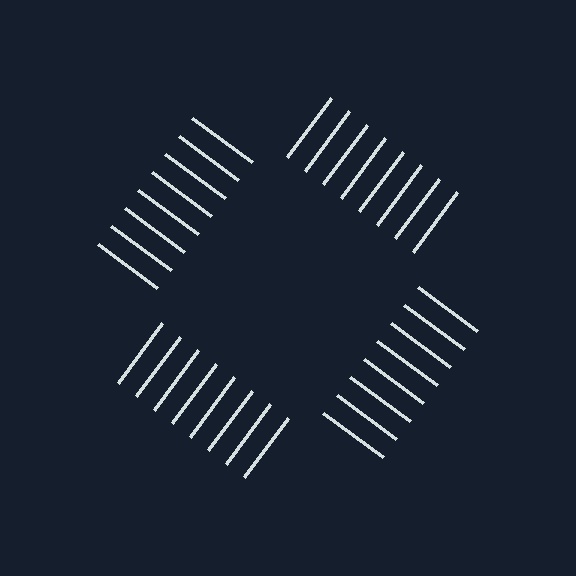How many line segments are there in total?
32 — 8 along each of the 4 edges.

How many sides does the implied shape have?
4 sides — the line-ends trace a square.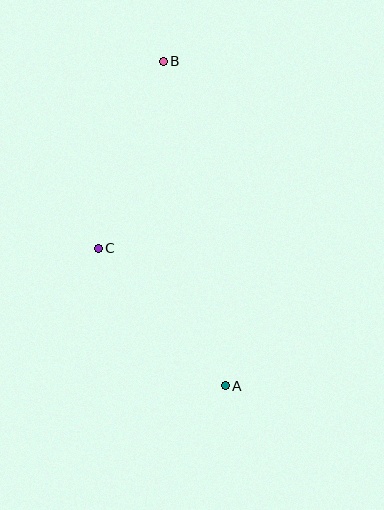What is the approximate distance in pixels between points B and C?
The distance between B and C is approximately 198 pixels.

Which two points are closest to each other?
Points A and C are closest to each other.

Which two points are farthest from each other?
Points A and B are farthest from each other.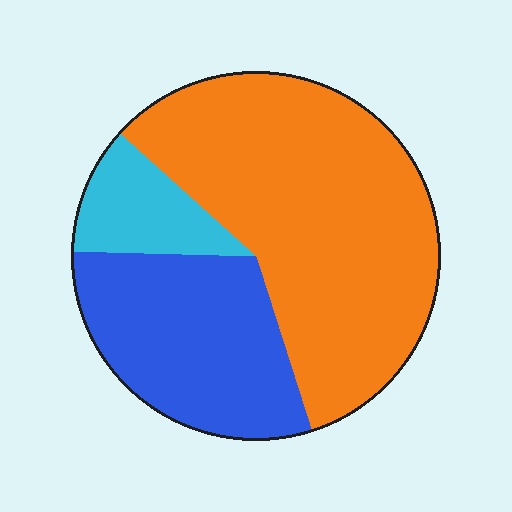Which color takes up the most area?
Orange, at roughly 60%.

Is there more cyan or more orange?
Orange.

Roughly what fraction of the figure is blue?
Blue takes up about one third (1/3) of the figure.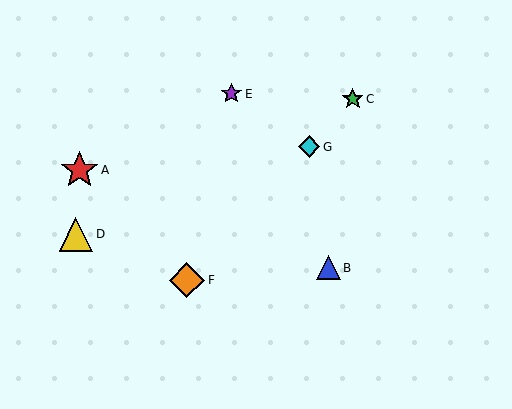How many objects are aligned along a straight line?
3 objects (C, F, G) are aligned along a straight line.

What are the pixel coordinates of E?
Object E is at (231, 94).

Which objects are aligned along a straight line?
Objects C, F, G are aligned along a straight line.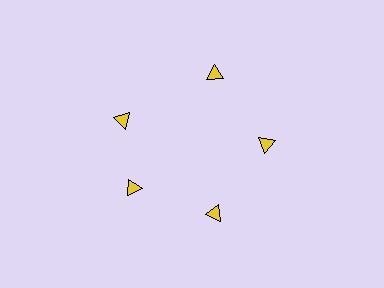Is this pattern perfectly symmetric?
No. The 5 yellow triangles are arranged in a ring, but one element near the 10 o'clock position is rotated out of alignment along the ring, breaking the 5-fold rotational symmetry.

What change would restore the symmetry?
The symmetry would be restored by rotating it back into even spacing with its neighbors so that all 5 triangles sit at equal angles and equal distance from the center.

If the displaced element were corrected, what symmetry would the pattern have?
It would have 5-fold rotational symmetry — the pattern would map onto itself every 72 degrees.